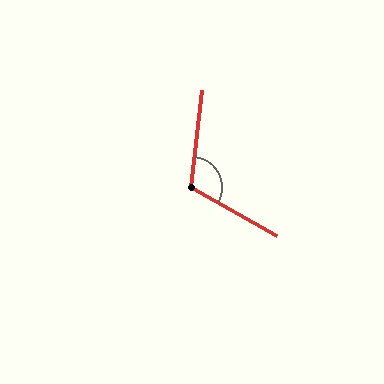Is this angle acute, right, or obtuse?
It is obtuse.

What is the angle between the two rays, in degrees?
Approximately 113 degrees.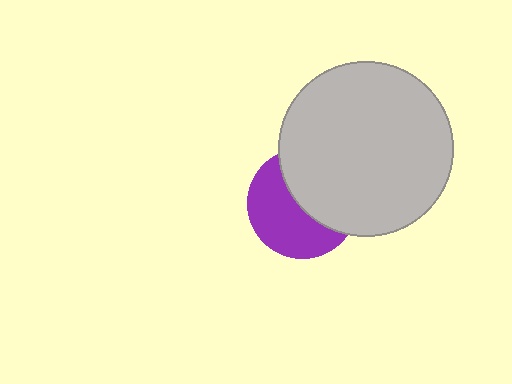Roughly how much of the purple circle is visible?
About half of it is visible (roughly 52%).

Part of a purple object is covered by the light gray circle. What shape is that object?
It is a circle.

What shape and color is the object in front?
The object in front is a light gray circle.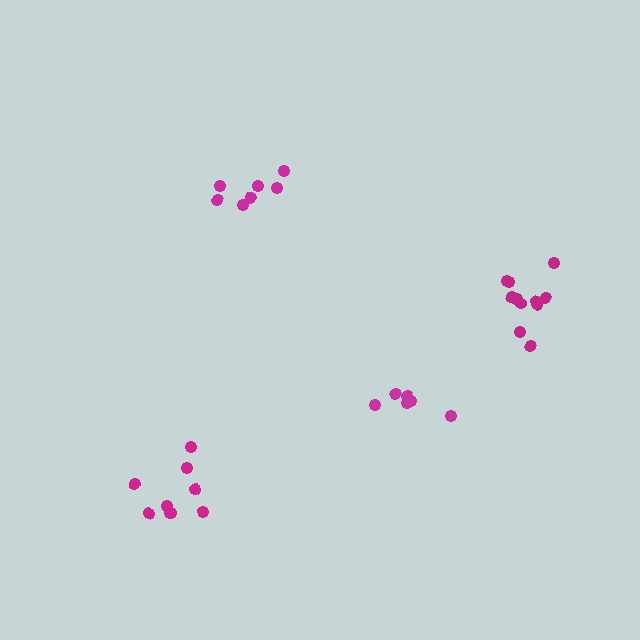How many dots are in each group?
Group 1: 9 dots, Group 2: 11 dots, Group 3: 7 dots, Group 4: 6 dots (33 total).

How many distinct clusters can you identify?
There are 4 distinct clusters.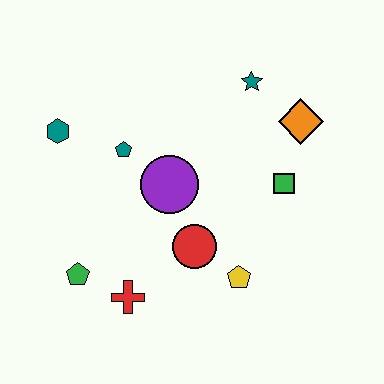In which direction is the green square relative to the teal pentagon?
The green square is to the right of the teal pentagon.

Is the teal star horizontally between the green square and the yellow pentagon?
Yes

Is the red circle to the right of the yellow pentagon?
No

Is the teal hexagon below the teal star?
Yes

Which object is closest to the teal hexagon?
The teal pentagon is closest to the teal hexagon.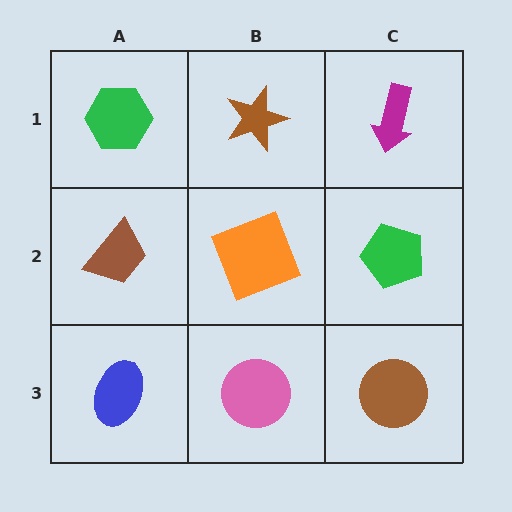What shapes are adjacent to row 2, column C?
A magenta arrow (row 1, column C), a brown circle (row 3, column C), an orange square (row 2, column B).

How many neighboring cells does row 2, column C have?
3.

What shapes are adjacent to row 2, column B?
A brown star (row 1, column B), a pink circle (row 3, column B), a brown trapezoid (row 2, column A), a green pentagon (row 2, column C).